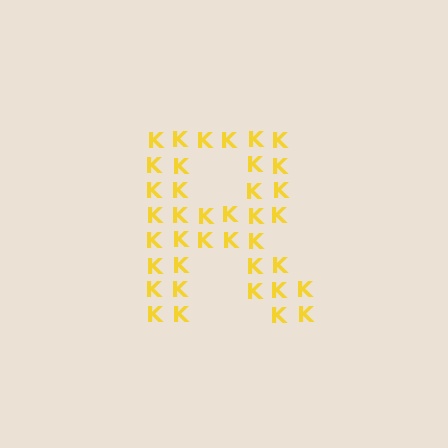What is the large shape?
The large shape is the letter R.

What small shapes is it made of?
It is made of small letter K's.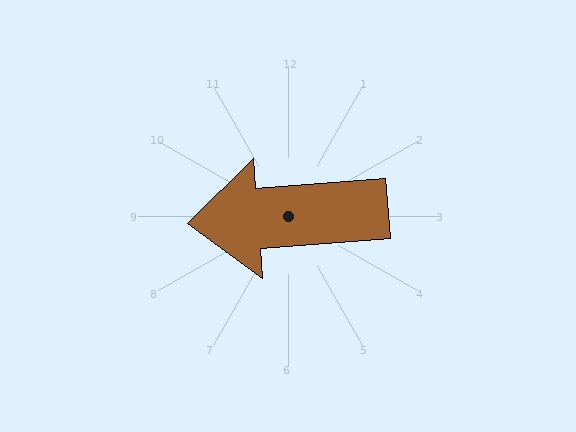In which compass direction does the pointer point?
West.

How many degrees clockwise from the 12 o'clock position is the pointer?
Approximately 266 degrees.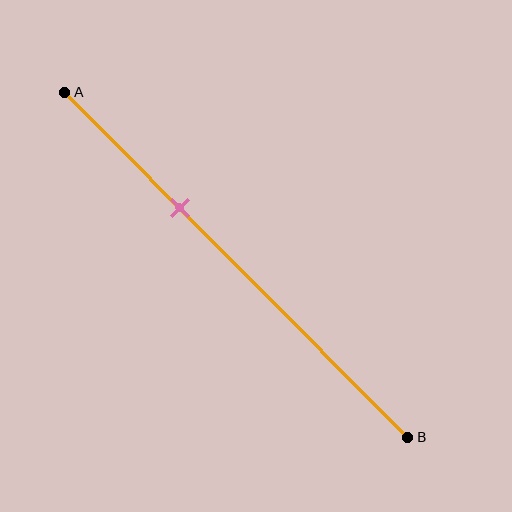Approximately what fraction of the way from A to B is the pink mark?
The pink mark is approximately 35% of the way from A to B.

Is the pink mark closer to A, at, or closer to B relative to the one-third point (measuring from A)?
The pink mark is approximately at the one-third point of segment AB.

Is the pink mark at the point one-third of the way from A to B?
Yes, the mark is approximately at the one-third point.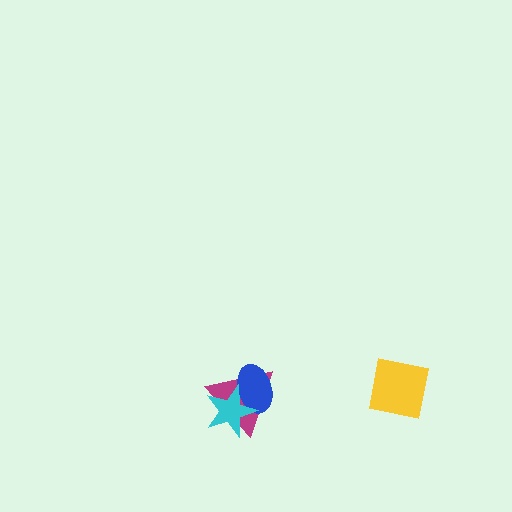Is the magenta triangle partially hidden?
Yes, it is partially covered by another shape.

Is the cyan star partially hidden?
No, no other shape covers it.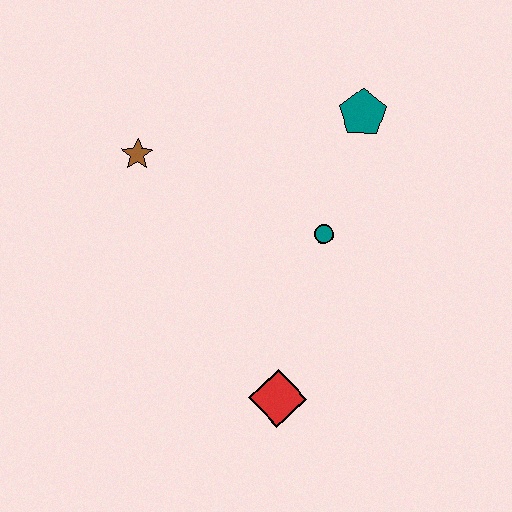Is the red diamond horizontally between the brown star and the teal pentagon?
Yes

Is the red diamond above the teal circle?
No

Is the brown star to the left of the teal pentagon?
Yes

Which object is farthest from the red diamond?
The teal pentagon is farthest from the red diamond.